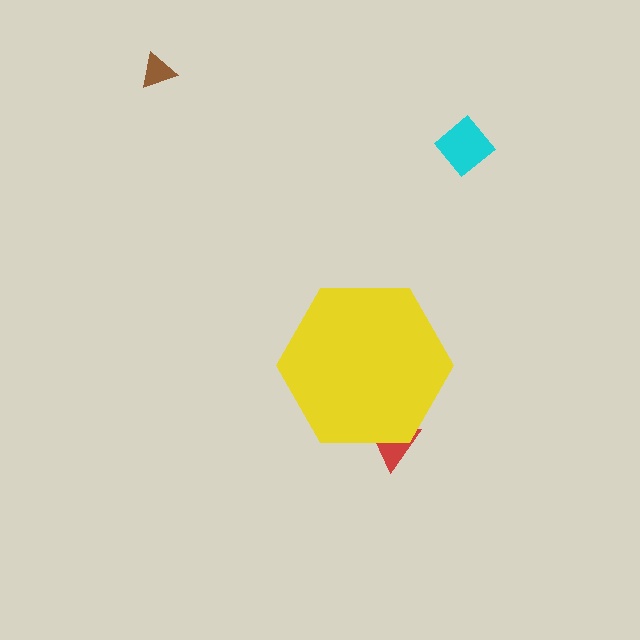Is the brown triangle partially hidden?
No, the brown triangle is fully visible.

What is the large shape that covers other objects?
A yellow hexagon.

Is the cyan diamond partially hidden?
No, the cyan diamond is fully visible.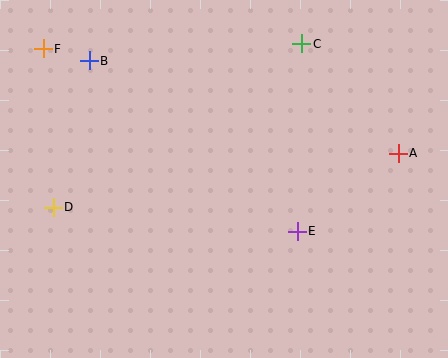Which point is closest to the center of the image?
Point E at (297, 231) is closest to the center.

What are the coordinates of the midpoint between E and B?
The midpoint between E and B is at (193, 146).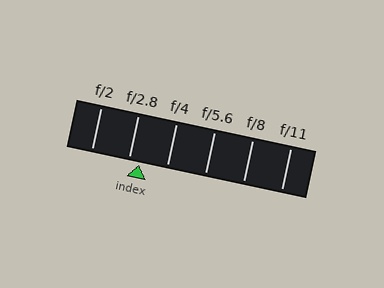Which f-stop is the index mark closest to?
The index mark is closest to f/2.8.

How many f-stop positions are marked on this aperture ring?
There are 6 f-stop positions marked.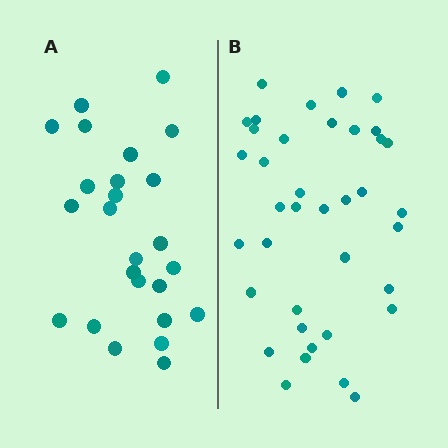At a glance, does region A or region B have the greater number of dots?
Region B (the right region) has more dots.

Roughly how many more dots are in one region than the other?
Region B has approximately 15 more dots than region A.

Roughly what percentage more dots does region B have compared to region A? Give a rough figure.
About 50% more.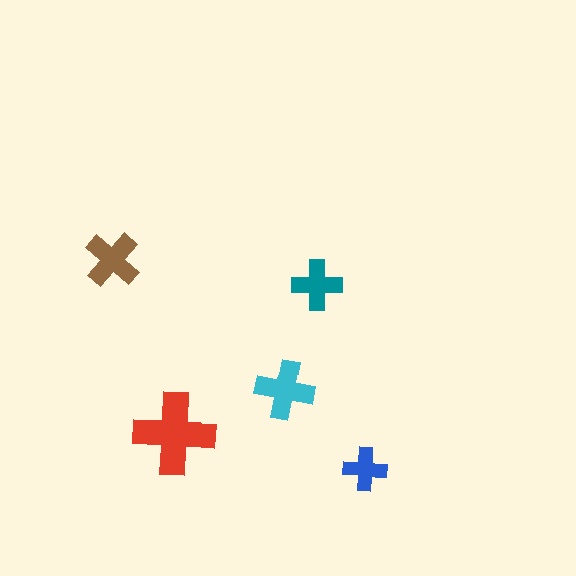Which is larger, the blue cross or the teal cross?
The teal one.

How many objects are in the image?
There are 5 objects in the image.